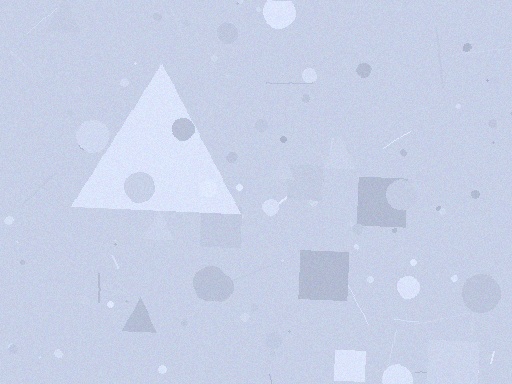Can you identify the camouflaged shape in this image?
The camouflaged shape is a triangle.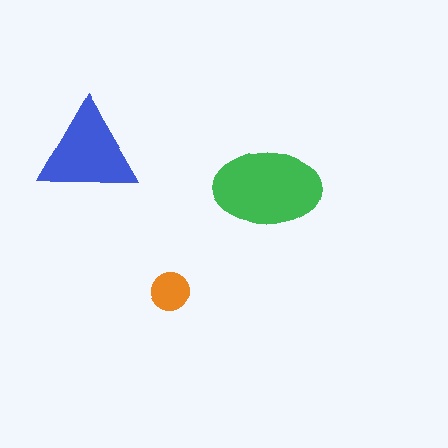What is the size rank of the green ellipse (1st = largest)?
1st.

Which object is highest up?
The blue triangle is topmost.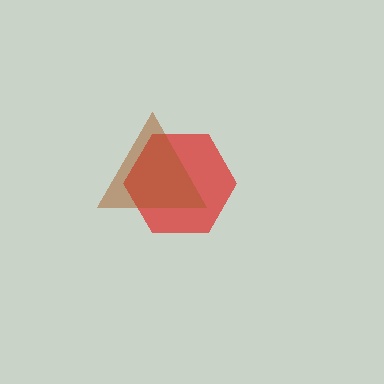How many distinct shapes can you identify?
There are 2 distinct shapes: a red hexagon, a brown triangle.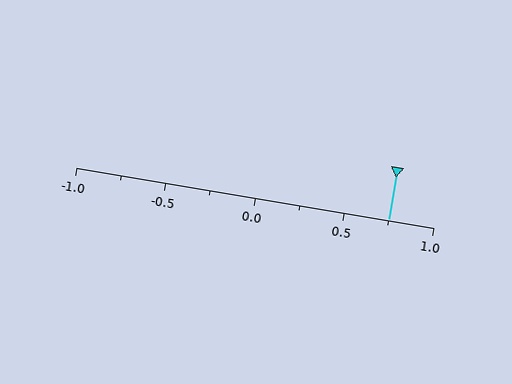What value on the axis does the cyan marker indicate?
The marker indicates approximately 0.75.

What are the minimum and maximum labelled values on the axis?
The axis runs from -1.0 to 1.0.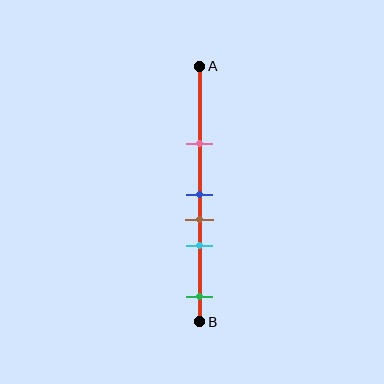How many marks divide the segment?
There are 5 marks dividing the segment.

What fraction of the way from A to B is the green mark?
The green mark is approximately 90% (0.9) of the way from A to B.